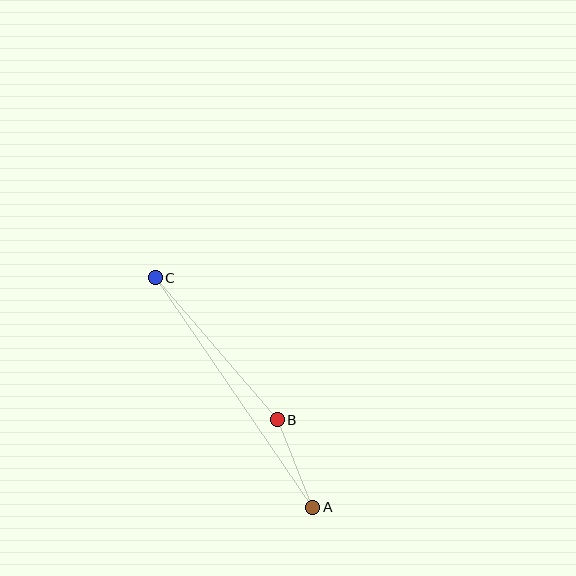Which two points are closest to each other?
Points A and B are closest to each other.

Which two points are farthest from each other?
Points A and C are farthest from each other.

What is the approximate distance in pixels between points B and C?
The distance between B and C is approximately 187 pixels.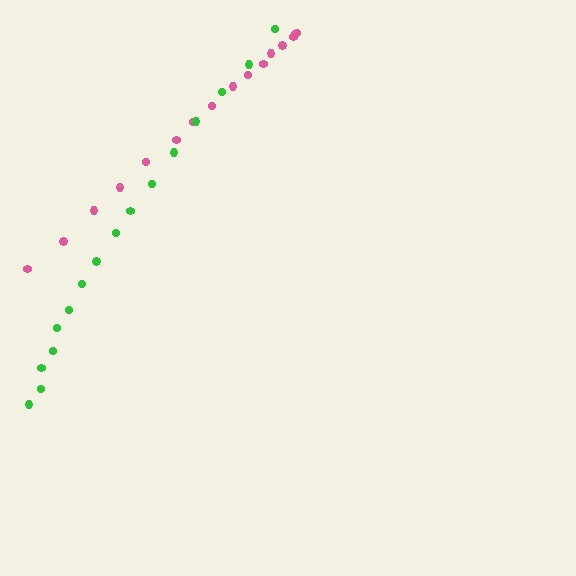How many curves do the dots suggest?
There are 2 distinct paths.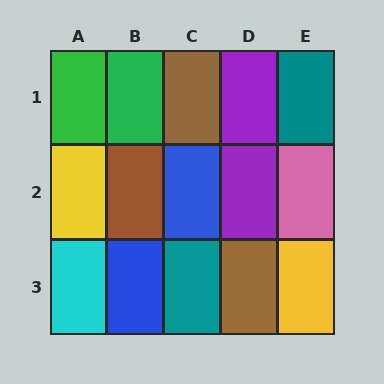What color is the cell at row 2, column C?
Blue.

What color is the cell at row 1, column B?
Green.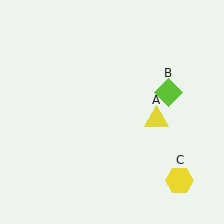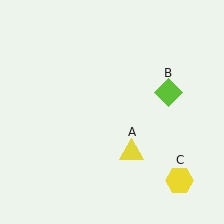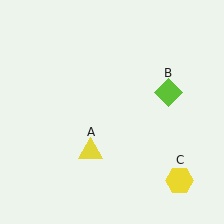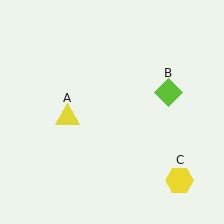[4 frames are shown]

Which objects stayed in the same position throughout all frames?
Lime diamond (object B) and yellow hexagon (object C) remained stationary.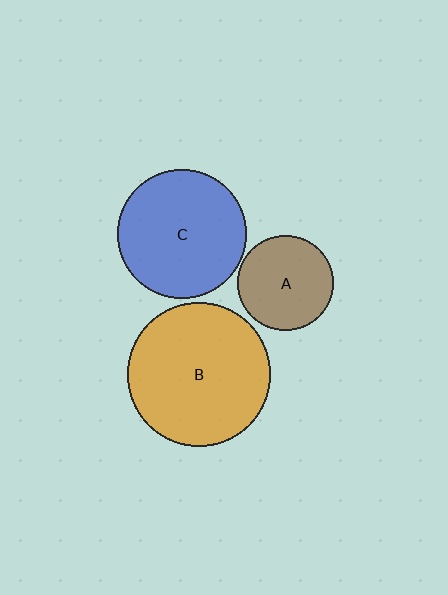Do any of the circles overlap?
No, none of the circles overlap.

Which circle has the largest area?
Circle B (orange).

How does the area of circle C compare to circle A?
Approximately 1.8 times.